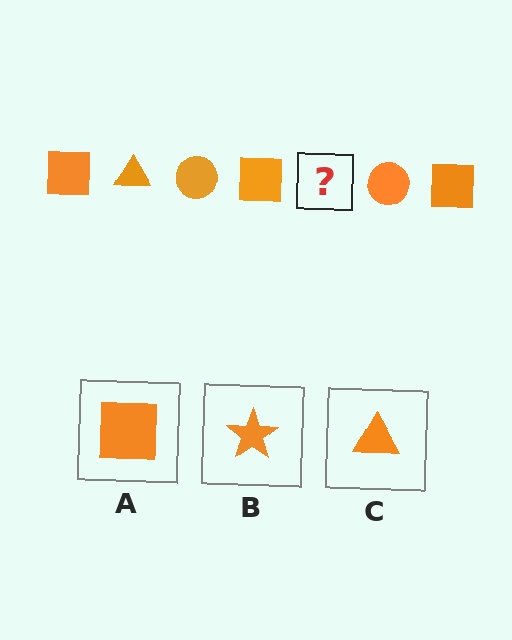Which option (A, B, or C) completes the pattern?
C.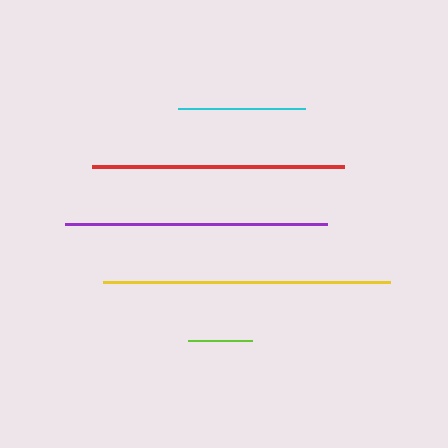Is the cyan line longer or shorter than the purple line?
The purple line is longer than the cyan line.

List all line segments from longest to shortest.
From longest to shortest: yellow, purple, red, cyan, lime.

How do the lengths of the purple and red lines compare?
The purple and red lines are approximately the same length.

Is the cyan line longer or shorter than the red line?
The red line is longer than the cyan line.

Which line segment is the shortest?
The lime line is the shortest at approximately 64 pixels.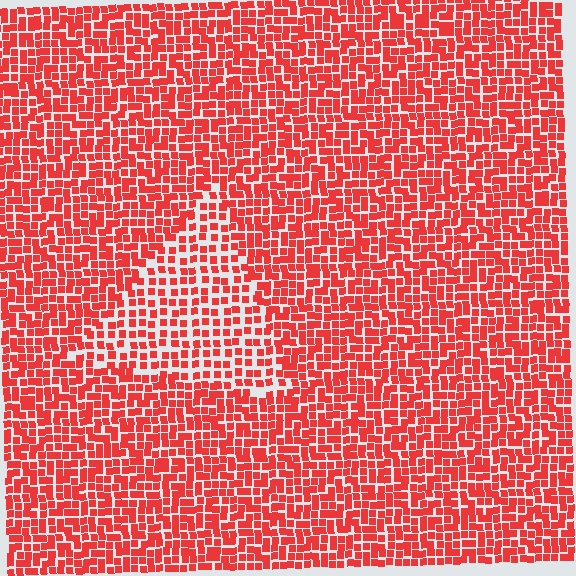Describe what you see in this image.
The image contains small red elements arranged at two different densities. A triangle-shaped region is visible where the elements are less densely packed than the surrounding area.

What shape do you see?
I see a triangle.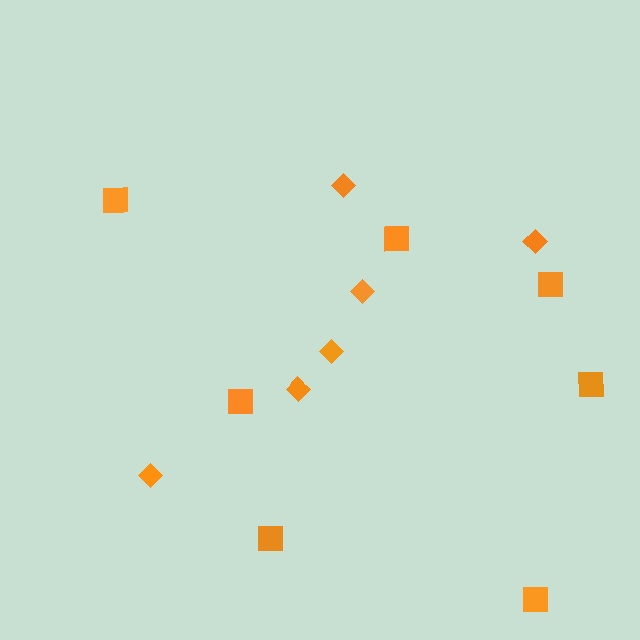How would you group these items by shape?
There are 2 groups: one group of squares (7) and one group of diamonds (6).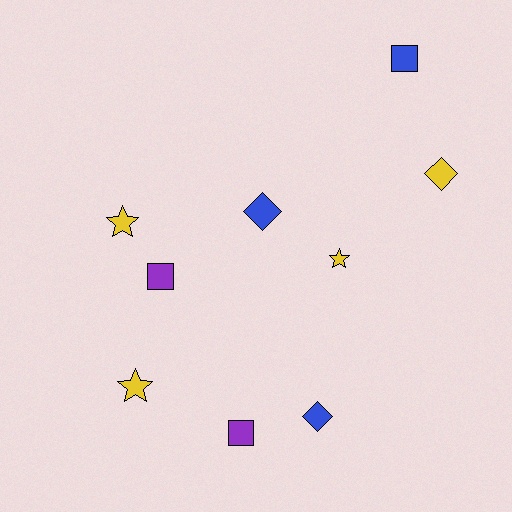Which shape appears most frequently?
Square, with 3 objects.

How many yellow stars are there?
There are 3 yellow stars.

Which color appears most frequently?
Yellow, with 4 objects.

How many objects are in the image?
There are 9 objects.